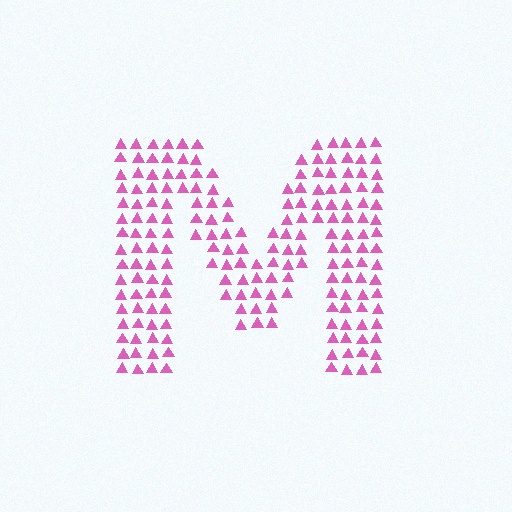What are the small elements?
The small elements are triangles.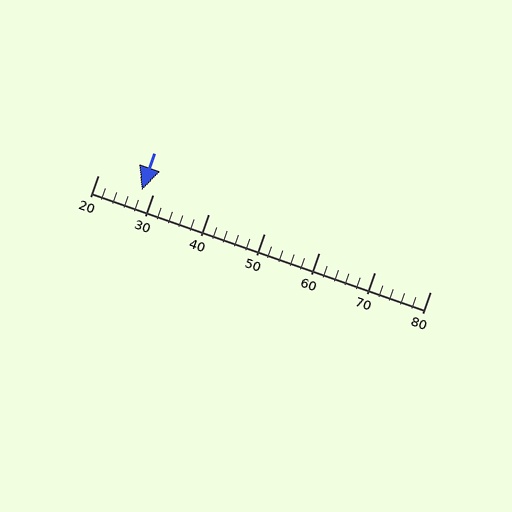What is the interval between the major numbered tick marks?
The major tick marks are spaced 10 units apart.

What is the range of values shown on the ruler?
The ruler shows values from 20 to 80.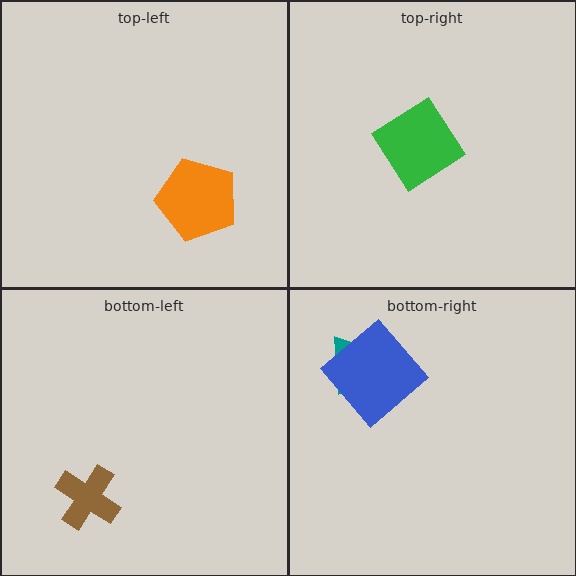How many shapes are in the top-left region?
1.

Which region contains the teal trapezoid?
The bottom-right region.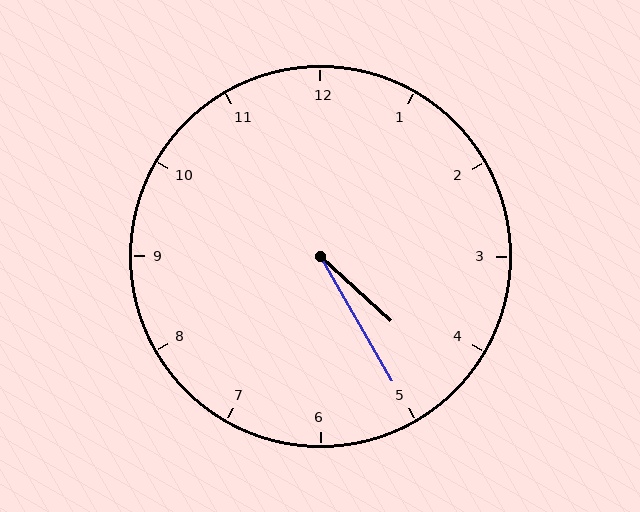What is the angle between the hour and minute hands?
Approximately 18 degrees.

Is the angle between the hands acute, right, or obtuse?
It is acute.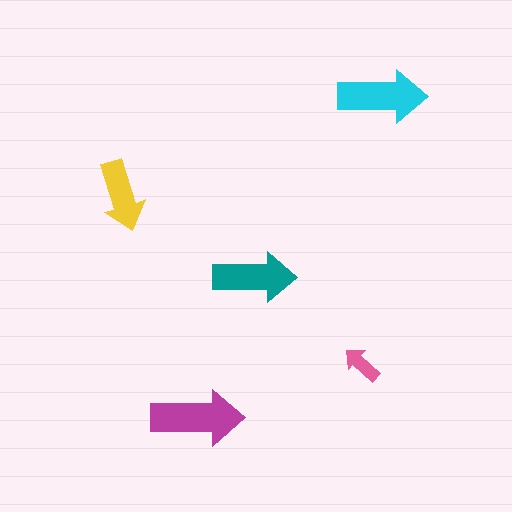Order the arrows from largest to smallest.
the magenta one, the cyan one, the teal one, the yellow one, the pink one.